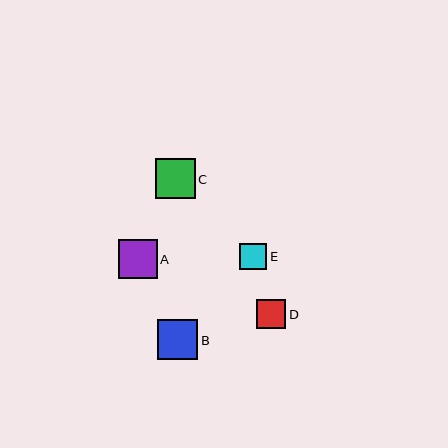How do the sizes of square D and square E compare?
Square D and square E are approximately the same size.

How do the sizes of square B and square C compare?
Square B and square C are approximately the same size.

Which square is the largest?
Square B is the largest with a size of approximately 40 pixels.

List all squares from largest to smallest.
From largest to smallest: B, C, A, D, E.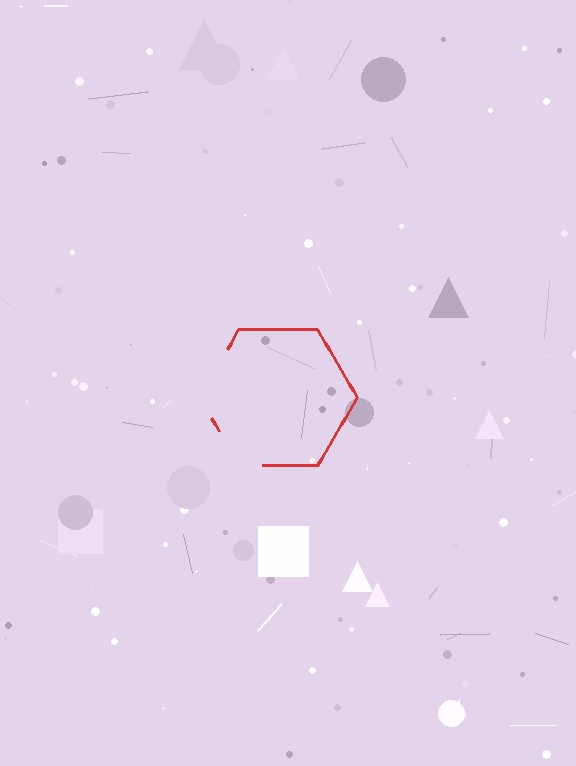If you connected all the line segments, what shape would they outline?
They would outline a hexagon.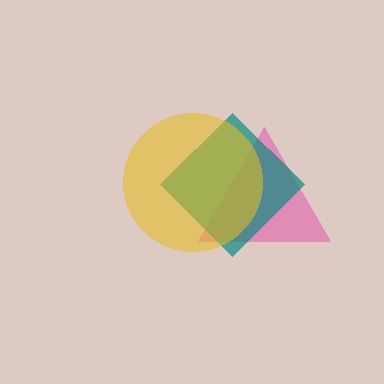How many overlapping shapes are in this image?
There are 3 overlapping shapes in the image.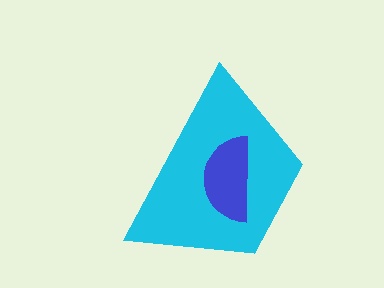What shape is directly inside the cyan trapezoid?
The blue semicircle.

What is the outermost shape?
The cyan trapezoid.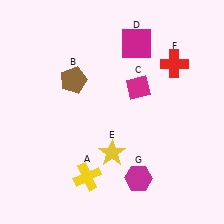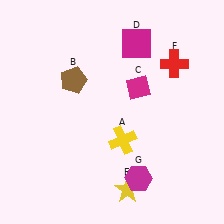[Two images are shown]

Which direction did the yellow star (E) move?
The yellow star (E) moved down.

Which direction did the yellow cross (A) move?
The yellow cross (A) moved up.